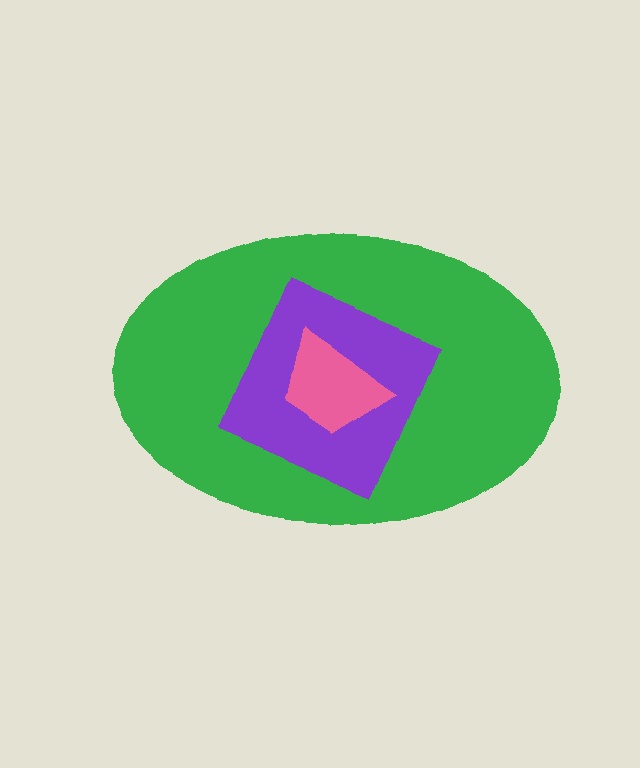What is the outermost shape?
The green ellipse.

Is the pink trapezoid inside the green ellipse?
Yes.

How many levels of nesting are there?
3.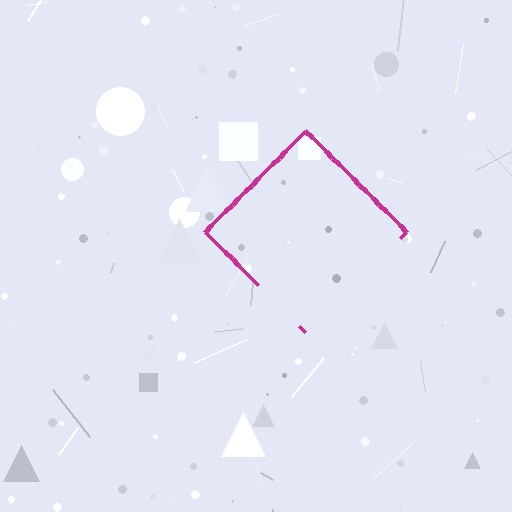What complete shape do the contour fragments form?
The contour fragments form a diamond.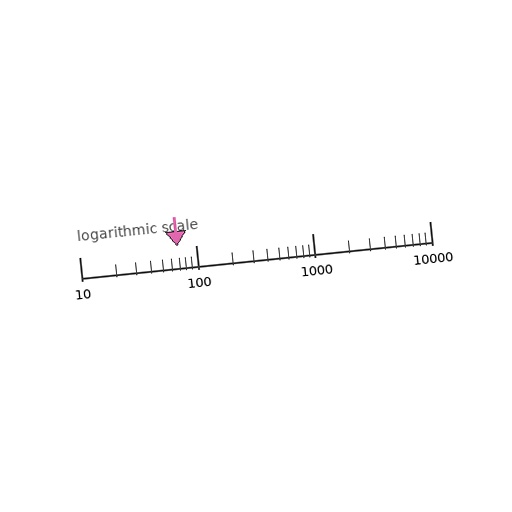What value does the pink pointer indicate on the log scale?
The pointer indicates approximately 69.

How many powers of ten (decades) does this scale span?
The scale spans 3 decades, from 10 to 10000.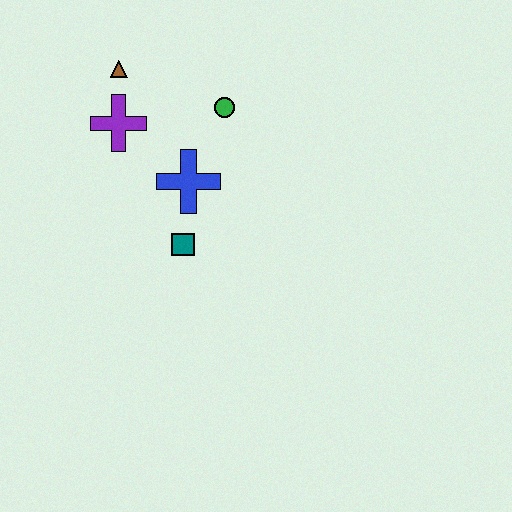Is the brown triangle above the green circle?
Yes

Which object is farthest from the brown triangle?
The teal square is farthest from the brown triangle.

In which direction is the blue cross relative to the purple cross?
The blue cross is to the right of the purple cross.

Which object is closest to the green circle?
The blue cross is closest to the green circle.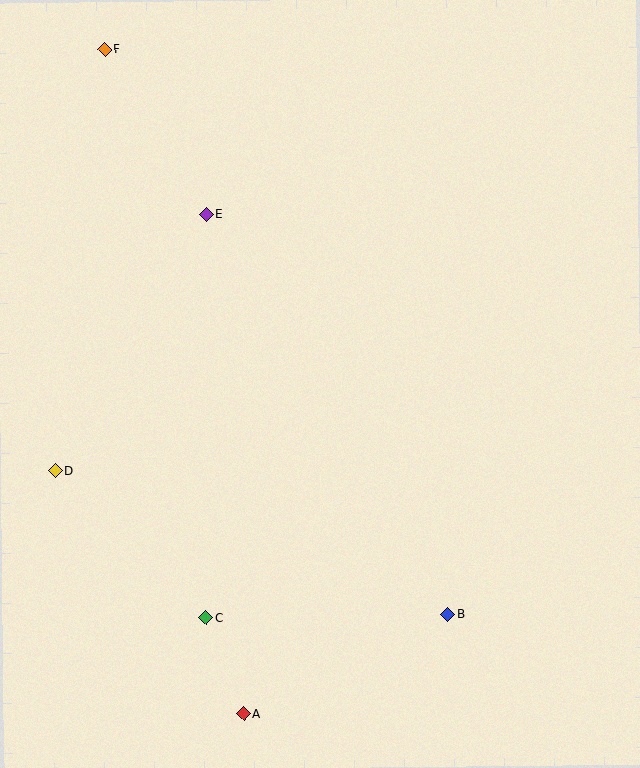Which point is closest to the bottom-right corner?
Point B is closest to the bottom-right corner.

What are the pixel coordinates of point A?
Point A is at (243, 714).